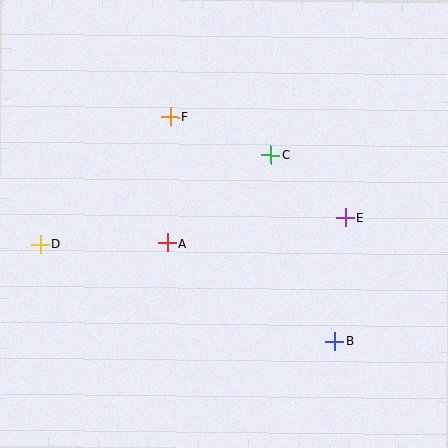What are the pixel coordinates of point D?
Point D is at (40, 244).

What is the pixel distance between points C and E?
The distance between C and E is 98 pixels.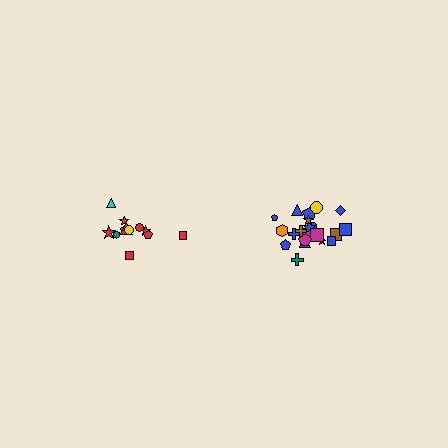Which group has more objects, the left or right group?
The right group.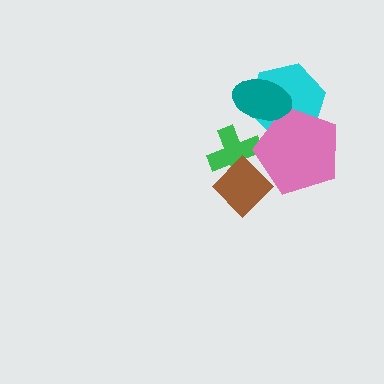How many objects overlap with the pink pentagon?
4 objects overlap with the pink pentagon.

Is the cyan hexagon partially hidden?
Yes, it is partially covered by another shape.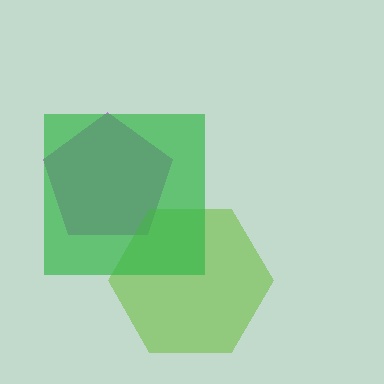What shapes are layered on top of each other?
The layered shapes are: a purple pentagon, a lime hexagon, a green square.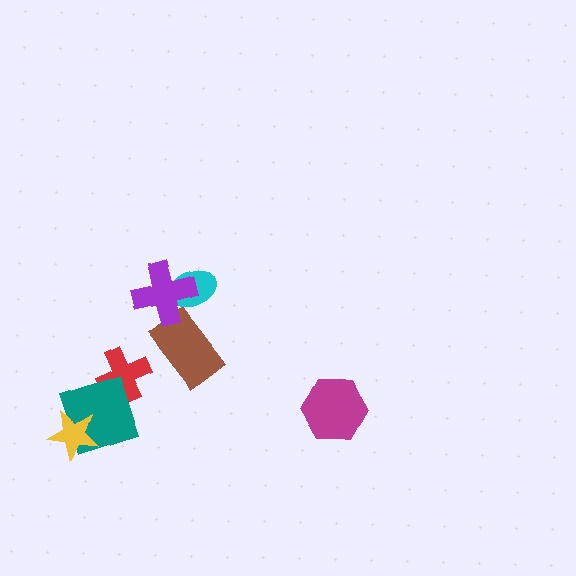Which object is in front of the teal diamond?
The yellow star is in front of the teal diamond.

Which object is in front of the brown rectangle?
The purple cross is in front of the brown rectangle.